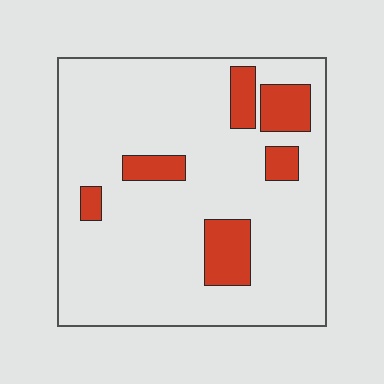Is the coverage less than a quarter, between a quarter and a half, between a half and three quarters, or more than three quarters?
Less than a quarter.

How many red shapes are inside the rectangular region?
6.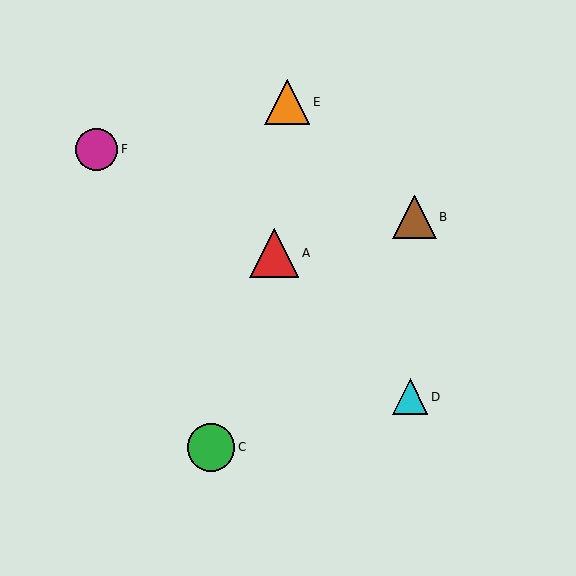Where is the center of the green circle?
The center of the green circle is at (211, 447).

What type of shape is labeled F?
Shape F is a magenta circle.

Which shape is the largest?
The red triangle (labeled A) is the largest.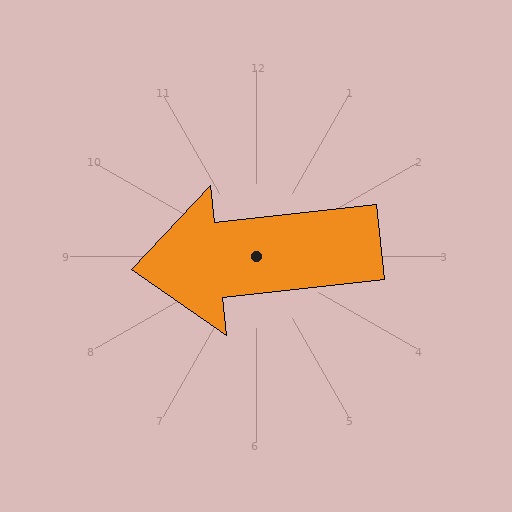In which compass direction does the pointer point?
West.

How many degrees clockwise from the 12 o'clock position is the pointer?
Approximately 264 degrees.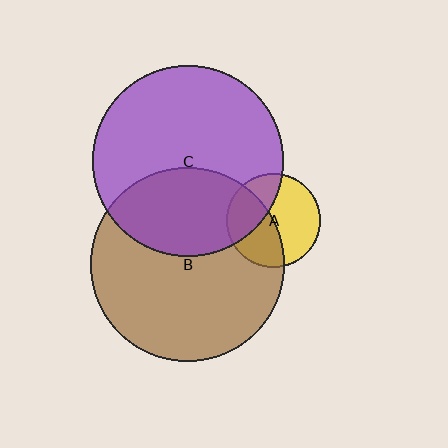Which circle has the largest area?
Circle B (brown).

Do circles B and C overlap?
Yes.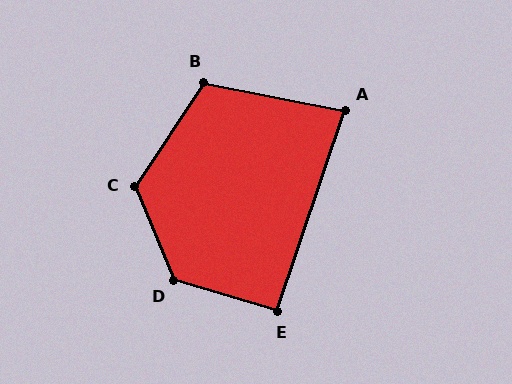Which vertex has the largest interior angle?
D, at approximately 129 degrees.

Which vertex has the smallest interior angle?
A, at approximately 82 degrees.